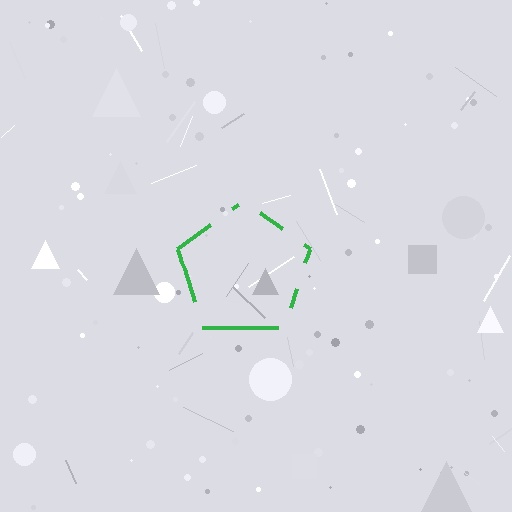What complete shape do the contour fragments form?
The contour fragments form a pentagon.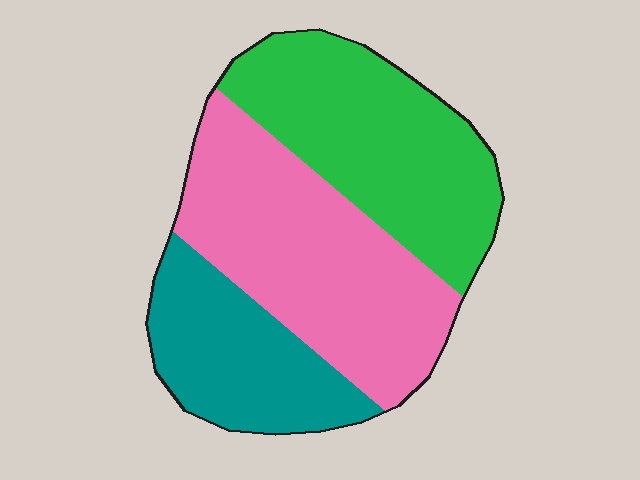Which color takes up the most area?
Pink, at roughly 40%.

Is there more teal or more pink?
Pink.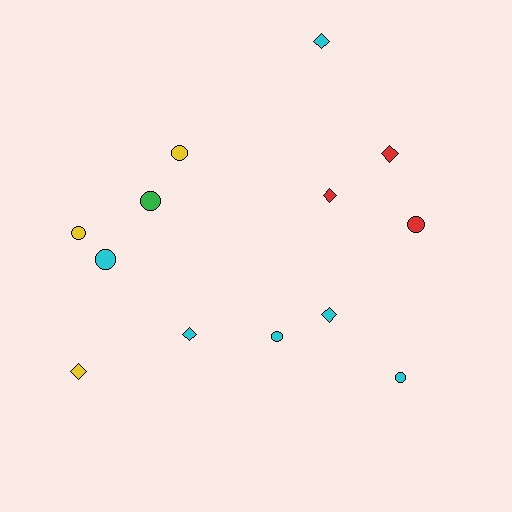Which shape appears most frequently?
Circle, with 7 objects.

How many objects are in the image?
There are 13 objects.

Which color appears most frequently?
Cyan, with 6 objects.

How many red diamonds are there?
There are 2 red diamonds.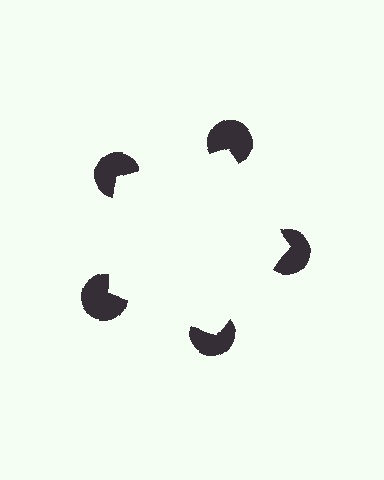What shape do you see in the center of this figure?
An illusory pentagon — its edges are inferred from the aligned wedge cuts in the pac-man discs, not physically drawn.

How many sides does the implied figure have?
5 sides.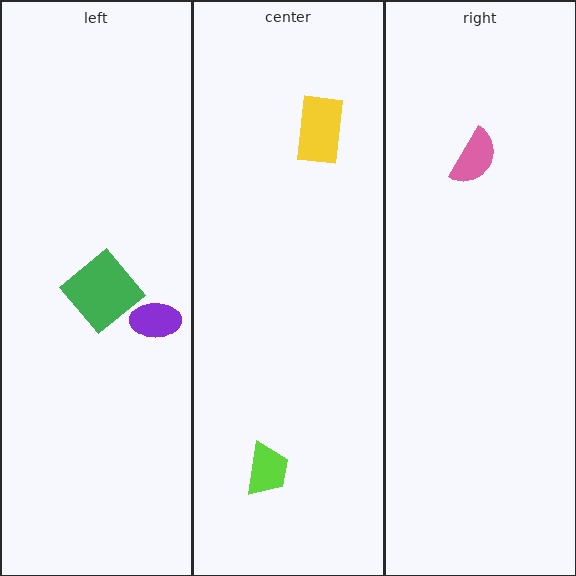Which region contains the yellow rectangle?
The center region.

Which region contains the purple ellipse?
The left region.